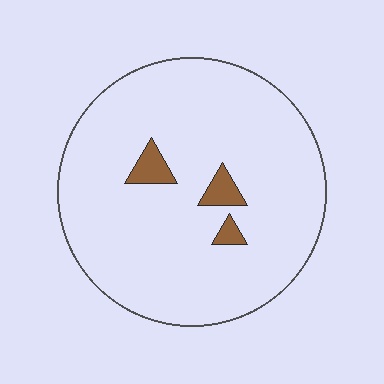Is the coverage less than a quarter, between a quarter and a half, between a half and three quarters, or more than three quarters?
Less than a quarter.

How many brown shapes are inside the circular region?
3.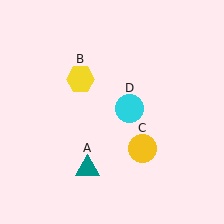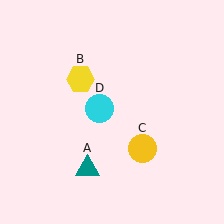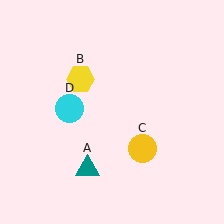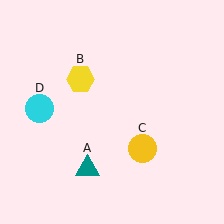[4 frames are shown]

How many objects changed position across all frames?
1 object changed position: cyan circle (object D).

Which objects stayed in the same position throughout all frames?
Teal triangle (object A) and yellow hexagon (object B) and yellow circle (object C) remained stationary.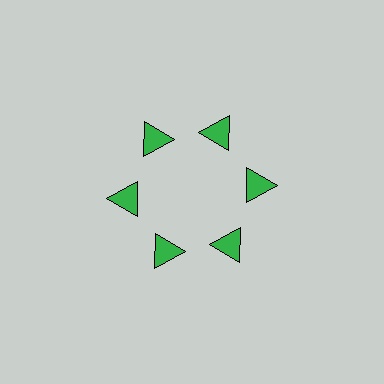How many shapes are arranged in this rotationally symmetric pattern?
There are 6 shapes, arranged in 6 groups of 1.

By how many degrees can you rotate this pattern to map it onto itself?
The pattern maps onto itself every 60 degrees of rotation.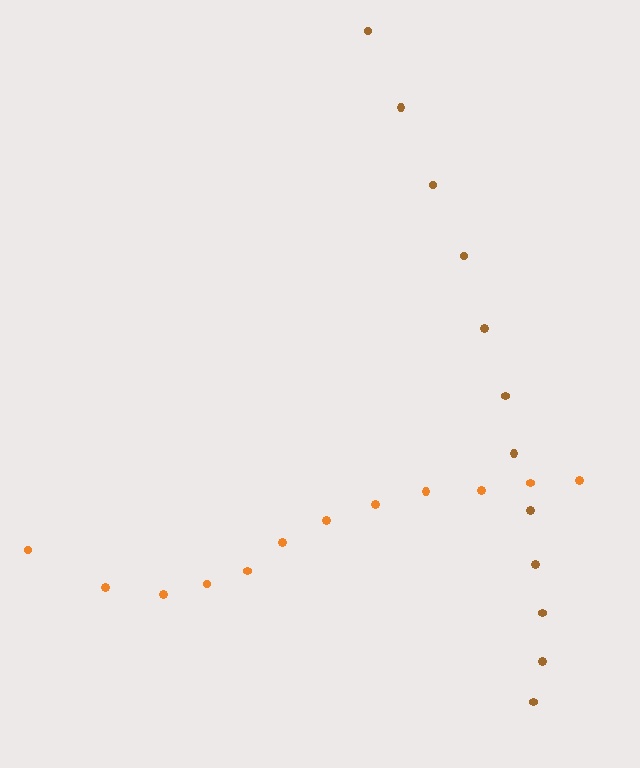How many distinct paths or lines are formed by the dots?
There are 2 distinct paths.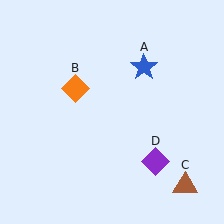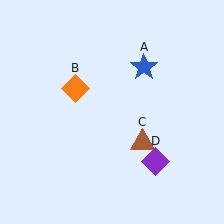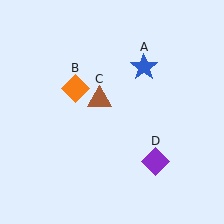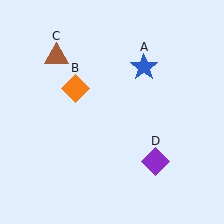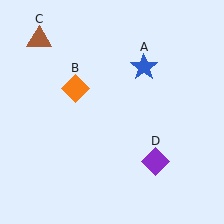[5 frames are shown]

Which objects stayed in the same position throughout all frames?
Blue star (object A) and orange diamond (object B) and purple diamond (object D) remained stationary.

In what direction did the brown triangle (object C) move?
The brown triangle (object C) moved up and to the left.